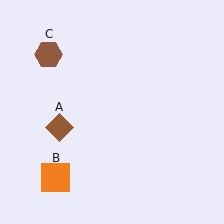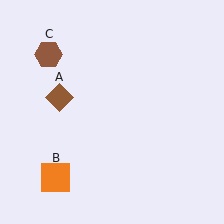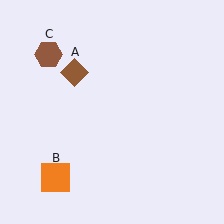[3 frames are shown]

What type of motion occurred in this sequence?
The brown diamond (object A) rotated clockwise around the center of the scene.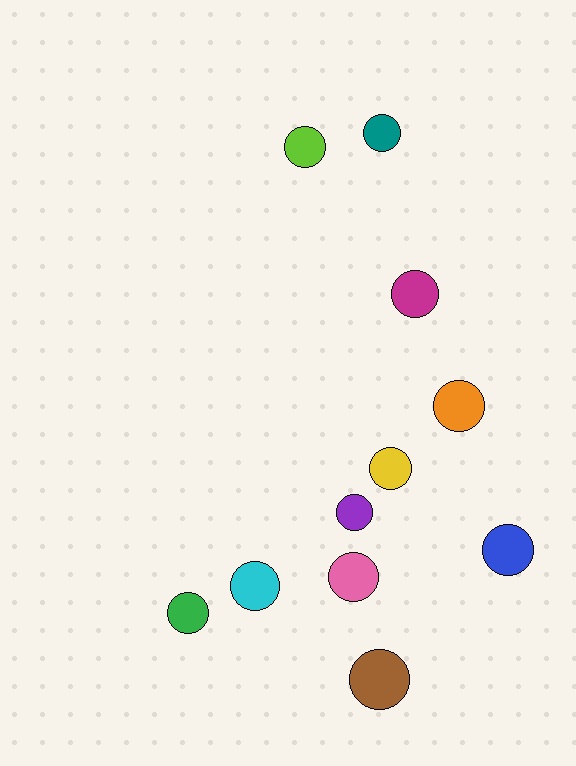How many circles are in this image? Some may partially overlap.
There are 11 circles.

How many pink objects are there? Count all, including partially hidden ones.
There is 1 pink object.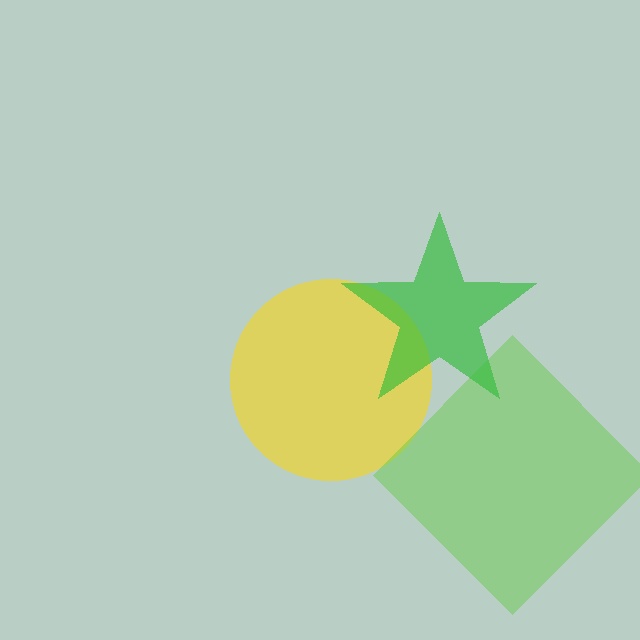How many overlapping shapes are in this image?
There are 3 overlapping shapes in the image.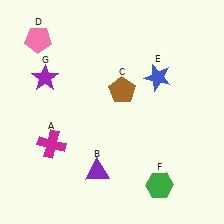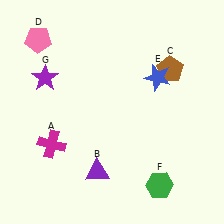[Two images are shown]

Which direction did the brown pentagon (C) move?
The brown pentagon (C) moved right.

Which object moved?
The brown pentagon (C) moved right.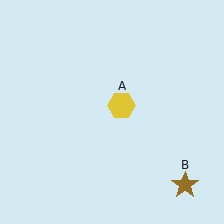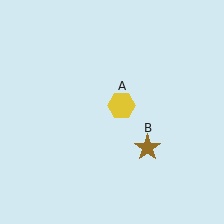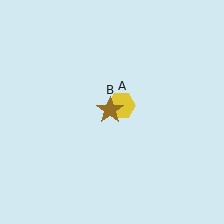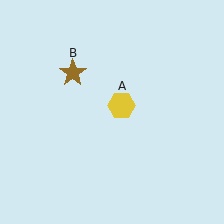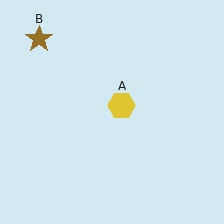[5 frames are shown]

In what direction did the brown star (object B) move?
The brown star (object B) moved up and to the left.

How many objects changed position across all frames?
1 object changed position: brown star (object B).